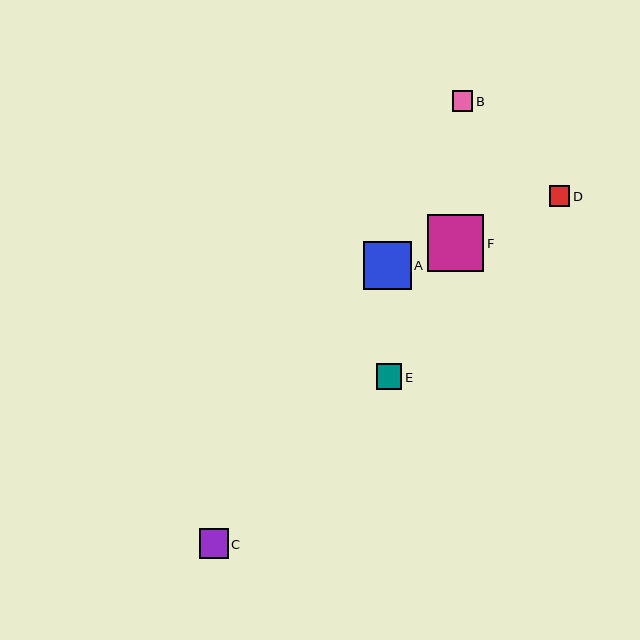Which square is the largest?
Square F is the largest with a size of approximately 56 pixels.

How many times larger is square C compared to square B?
Square C is approximately 1.4 times the size of square B.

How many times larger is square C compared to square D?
Square C is approximately 1.4 times the size of square D.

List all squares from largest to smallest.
From largest to smallest: F, A, C, E, D, B.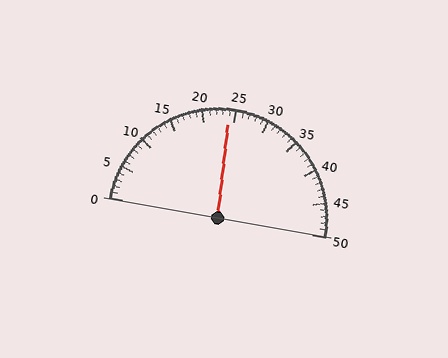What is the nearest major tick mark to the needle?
The nearest major tick mark is 25.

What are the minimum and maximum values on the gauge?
The gauge ranges from 0 to 50.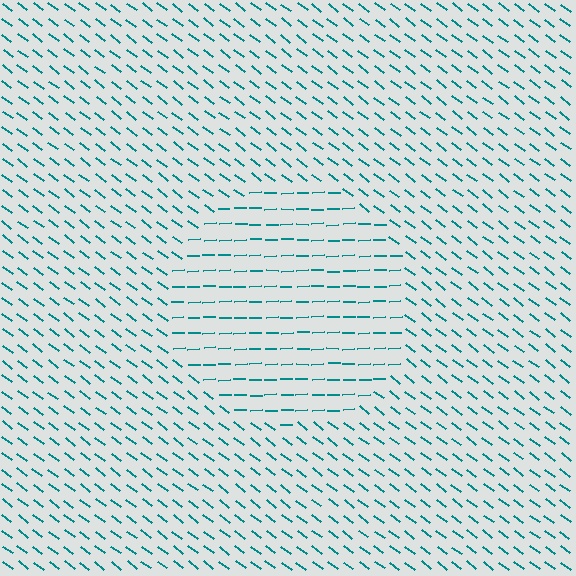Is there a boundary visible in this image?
Yes, there is a texture boundary formed by a change in line orientation.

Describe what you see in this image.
The image is filled with small teal line segments. A circle region in the image has lines oriented differently from the surrounding lines, creating a visible texture boundary.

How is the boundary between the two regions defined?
The boundary is defined purely by a change in line orientation (approximately 39 degrees difference). All lines are the same color and thickness.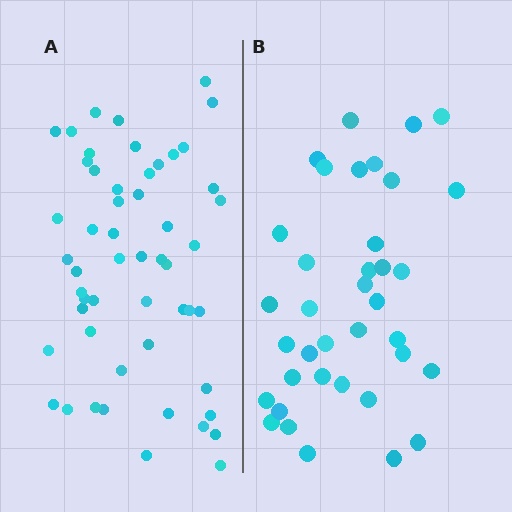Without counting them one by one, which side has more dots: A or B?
Region A (the left region) has more dots.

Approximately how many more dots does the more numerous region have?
Region A has approximately 15 more dots than region B.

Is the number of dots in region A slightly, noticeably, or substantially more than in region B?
Region A has noticeably more, but not dramatically so. The ratio is roughly 1.4 to 1.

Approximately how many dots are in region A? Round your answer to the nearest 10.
About 50 dots. (The exact count is 53, which rounds to 50.)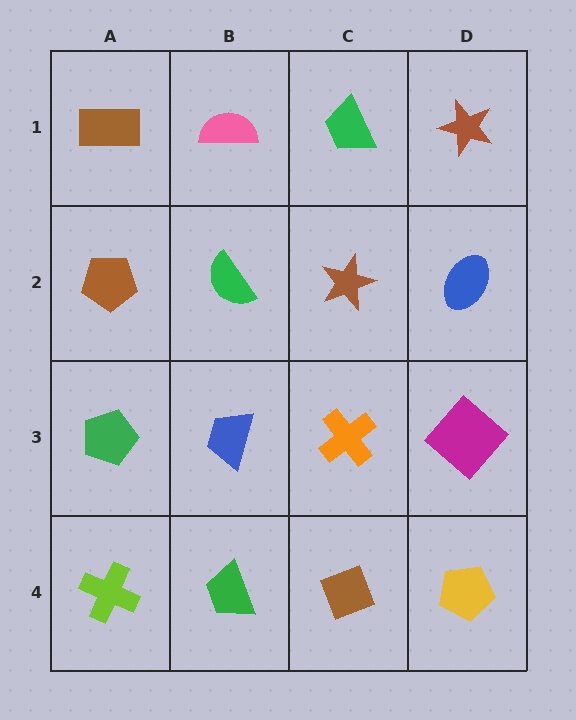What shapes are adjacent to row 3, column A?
A brown pentagon (row 2, column A), a lime cross (row 4, column A), a blue trapezoid (row 3, column B).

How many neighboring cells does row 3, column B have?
4.